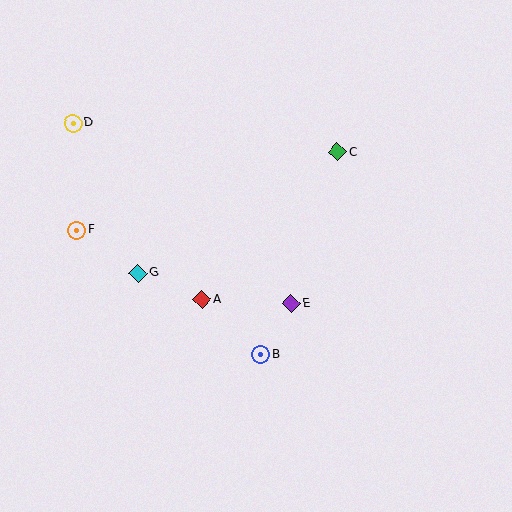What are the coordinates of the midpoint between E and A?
The midpoint between E and A is at (247, 301).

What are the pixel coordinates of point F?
Point F is at (77, 230).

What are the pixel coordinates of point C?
Point C is at (338, 152).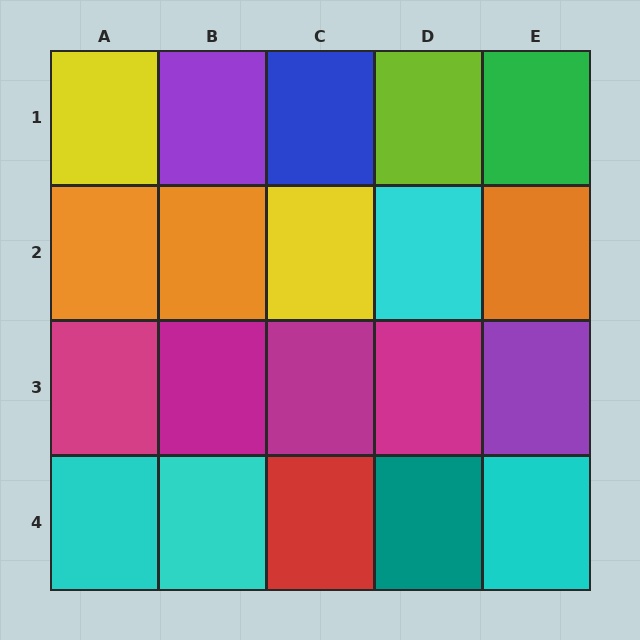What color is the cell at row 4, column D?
Teal.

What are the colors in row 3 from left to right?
Magenta, magenta, magenta, magenta, purple.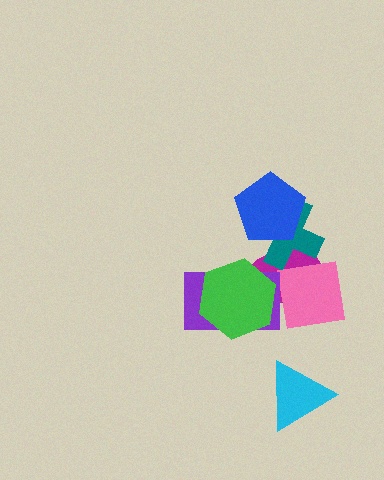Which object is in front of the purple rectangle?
The green hexagon is in front of the purple rectangle.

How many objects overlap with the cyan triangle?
0 objects overlap with the cyan triangle.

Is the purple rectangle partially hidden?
Yes, it is partially covered by another shape.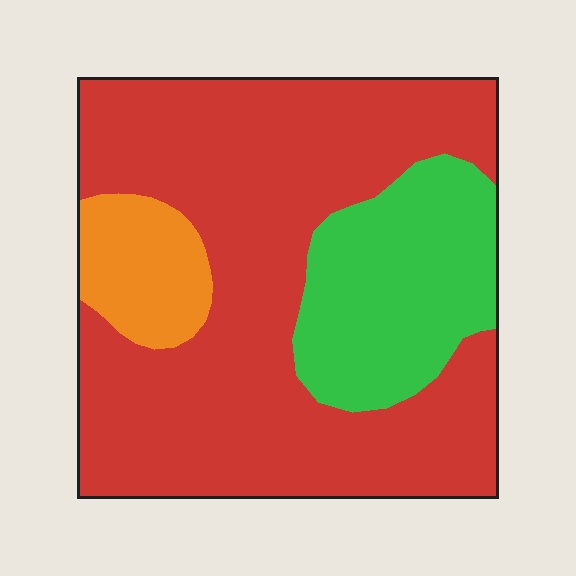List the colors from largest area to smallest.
From largest to smallest: red, green, orange.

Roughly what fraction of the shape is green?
Green takes up less than a quarter of the shape.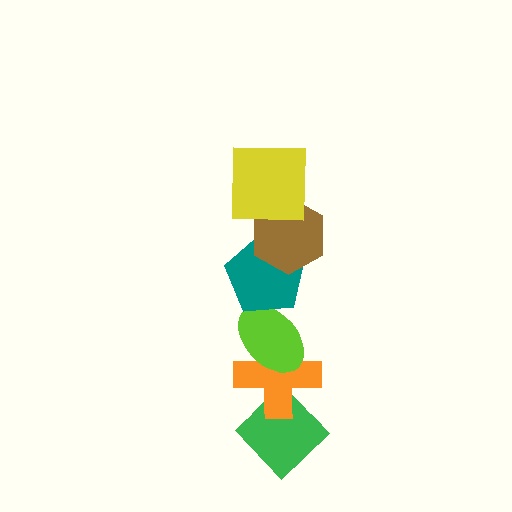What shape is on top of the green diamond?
The orange cross is on top of the green diamond.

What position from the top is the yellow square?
The yellow square is 1st from the top.